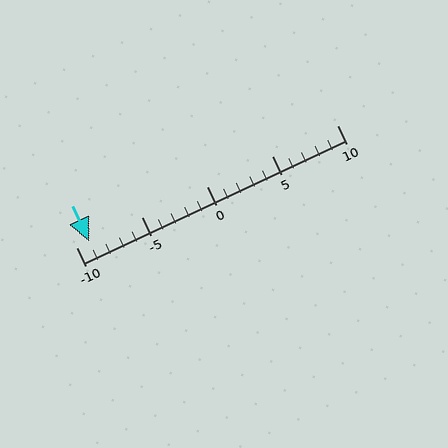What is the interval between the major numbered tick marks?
The major tick marks are spaced 5 units apart.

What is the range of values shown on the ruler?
The ruler shows values from -10 to 10.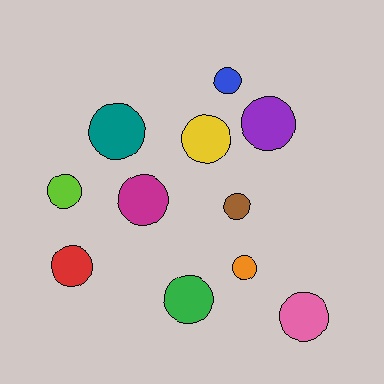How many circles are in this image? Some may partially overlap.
There are 11 circles.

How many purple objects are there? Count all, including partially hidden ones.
There is 1 purple object.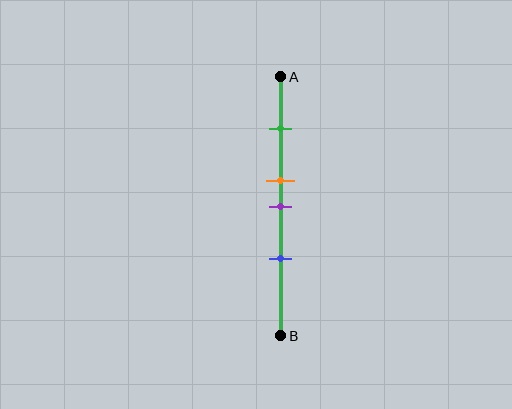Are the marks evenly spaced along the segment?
No, the marks are not evenly spaced.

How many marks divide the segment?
There are 4 marks dividing the segment.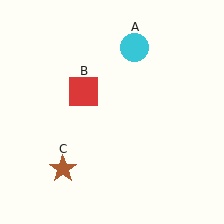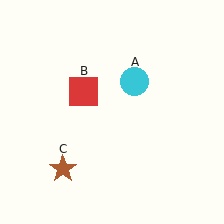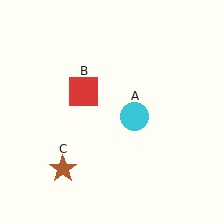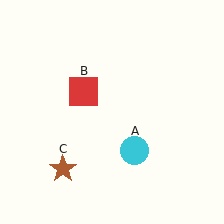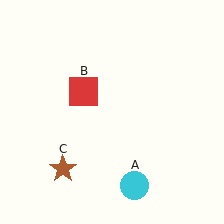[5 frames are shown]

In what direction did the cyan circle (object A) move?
The cyan circle (object A) moved down.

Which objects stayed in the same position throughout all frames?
Red square (object B) and brown star (object C) remained stationary.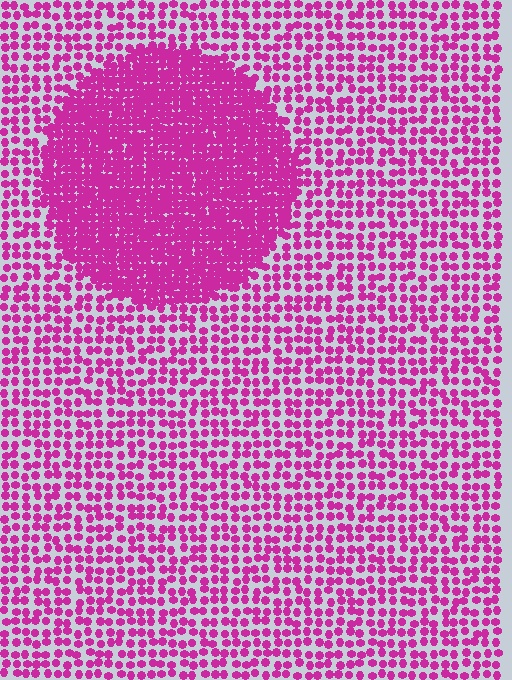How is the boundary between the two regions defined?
The boundary is defined by a change in element density (approximately 2.3x ratio). All elements are the same color, size, and shape.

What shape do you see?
I see a circle.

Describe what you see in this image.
The image contains small magenta elements arranged at two different densities. A circle-shaped region is visible where the elements are more densely packed than the surrounding area.